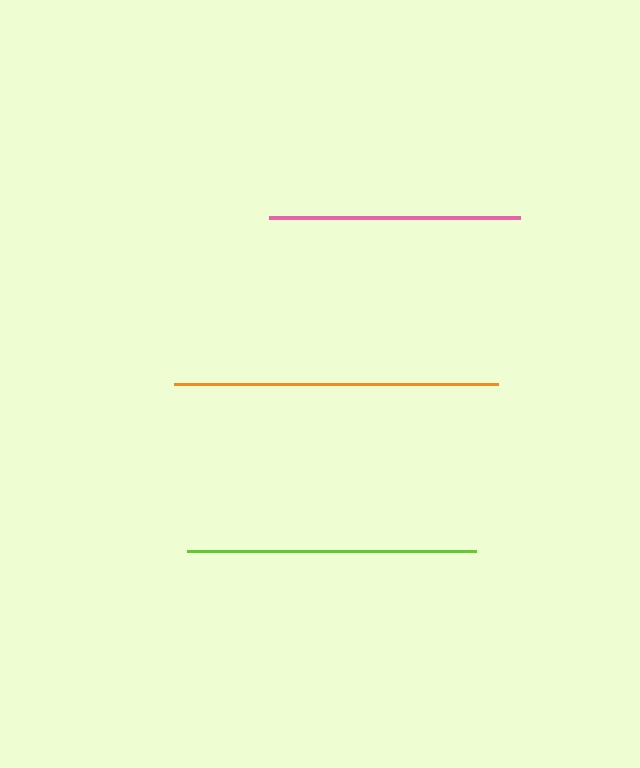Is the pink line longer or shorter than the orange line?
The orange line is longer than the pink line.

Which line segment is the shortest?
The pink line is the shortest at approximately 251 pixels.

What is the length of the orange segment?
The orange segment is approximately 324 pixels long.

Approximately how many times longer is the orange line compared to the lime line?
The orange line is approximately 1.1 times the length of the lime line.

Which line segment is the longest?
The orange line is the longest at approximately 324 pixels.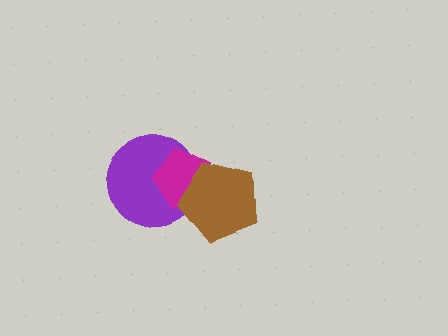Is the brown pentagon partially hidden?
No, no other shape covers it.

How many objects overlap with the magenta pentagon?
2 objects overlap with the magenta pentagon.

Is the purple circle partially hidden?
Yes, it is partially covered by another shape.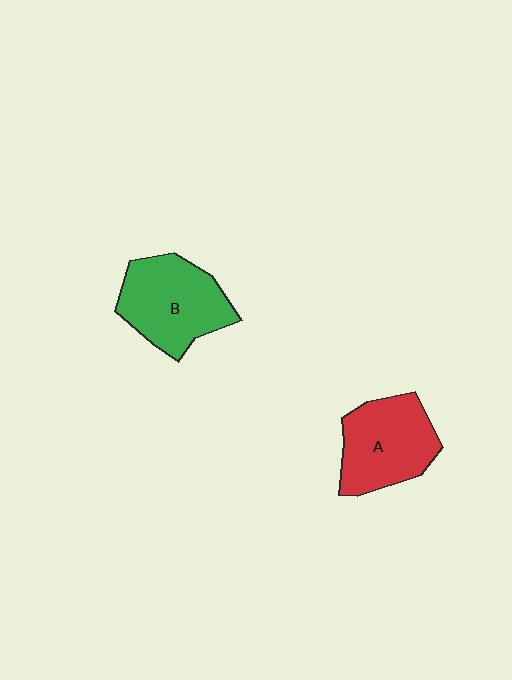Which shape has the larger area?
Shape B (green).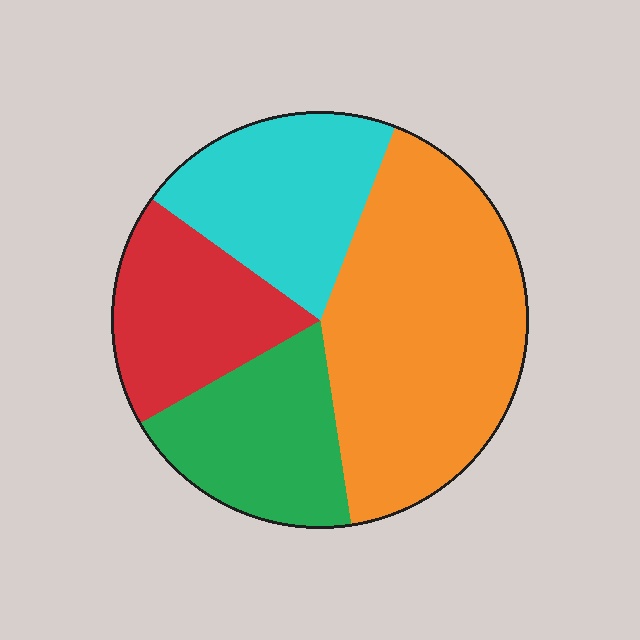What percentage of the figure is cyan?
Cyan takes up about one fifth (1/5) of the figure.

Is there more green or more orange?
Orange.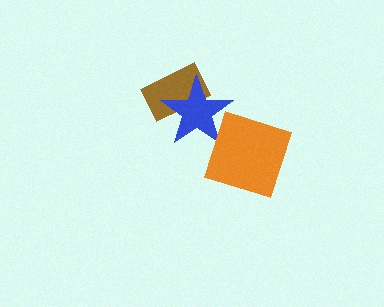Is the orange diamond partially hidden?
No, no other shape covers it.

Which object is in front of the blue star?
The orange diamond is in front of the blue star.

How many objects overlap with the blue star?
2 objects overlap with the blue star.